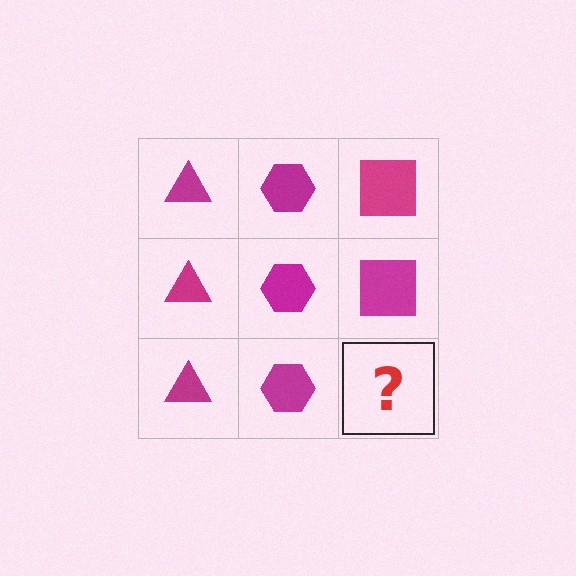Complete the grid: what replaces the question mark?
The question mark should be replaced with a magenta square.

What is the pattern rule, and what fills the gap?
The rule is that each column has a consistent shape. The gap should be filled with a magenta square.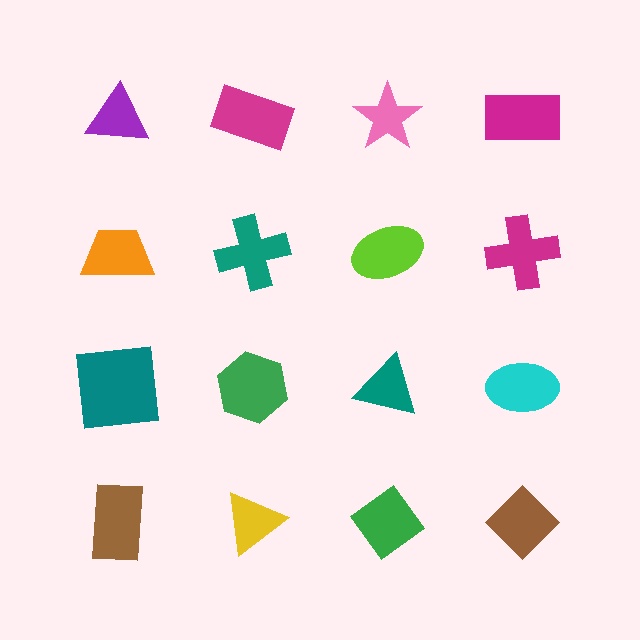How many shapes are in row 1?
4 shapes.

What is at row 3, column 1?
A teal square.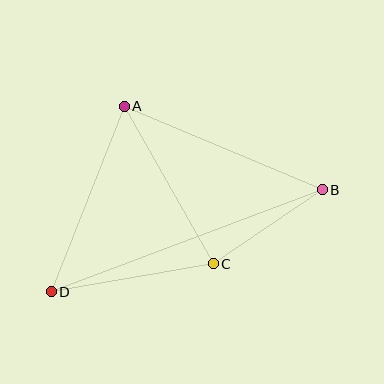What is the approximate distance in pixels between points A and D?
The distance between A and D is approximately 199 pixels.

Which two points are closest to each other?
Points B and C are closest to each other.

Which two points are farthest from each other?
Points B and D are farthest from each other.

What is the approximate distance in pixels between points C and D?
The distance between C and D is approximately 165 pixels.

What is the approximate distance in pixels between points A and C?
The distance between A and C is approximately 181 pixels.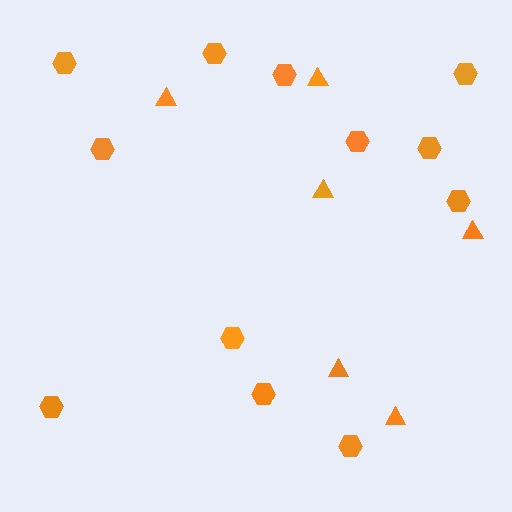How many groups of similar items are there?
There are 2 groups: one group of hexagons (12) and one group of triangles (6).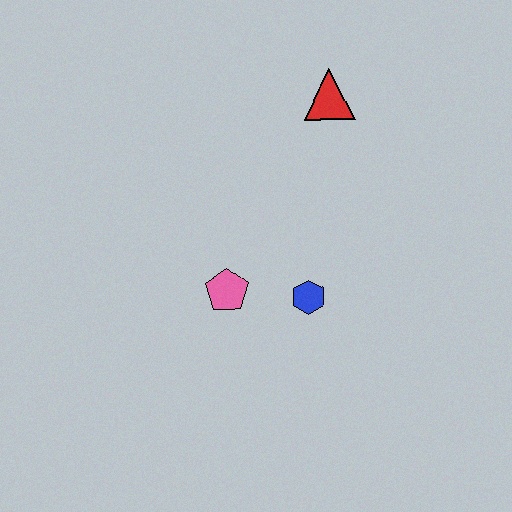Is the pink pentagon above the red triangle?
No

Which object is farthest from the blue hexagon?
The red triangle is farthest from the blue hexagon.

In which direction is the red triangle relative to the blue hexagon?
The red triangle is above the blue hexagon.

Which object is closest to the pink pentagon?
The blue hexagon is closest to the pink pentagon.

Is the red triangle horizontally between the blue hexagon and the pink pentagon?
No